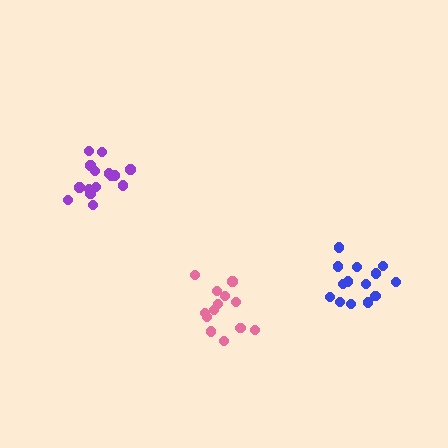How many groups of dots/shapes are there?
There are 3 groups.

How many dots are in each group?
Group 1: 15 dots, Group 2: 14 dots, Group 3: 13 dots (42 total).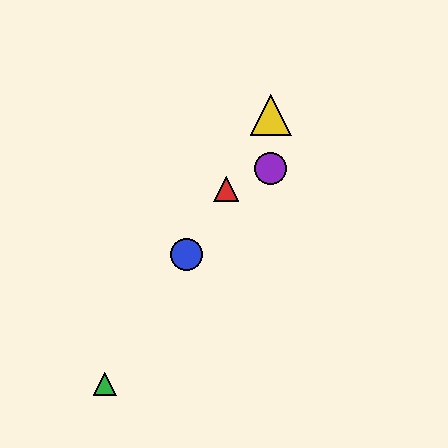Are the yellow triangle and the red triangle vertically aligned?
No, the yellow triangle is at x≈271 and the red triangle is at x≈226.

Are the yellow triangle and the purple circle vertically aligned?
Yes, both are at x≈271.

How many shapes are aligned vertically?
2 shapes (the yellow triangle, the purple circle) are aligned vertically.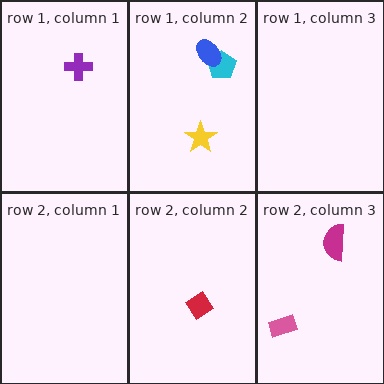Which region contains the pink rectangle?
The row 2, column 3 region.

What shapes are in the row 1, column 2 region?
The yellow star, the cyan pentagon, the blue ellipse.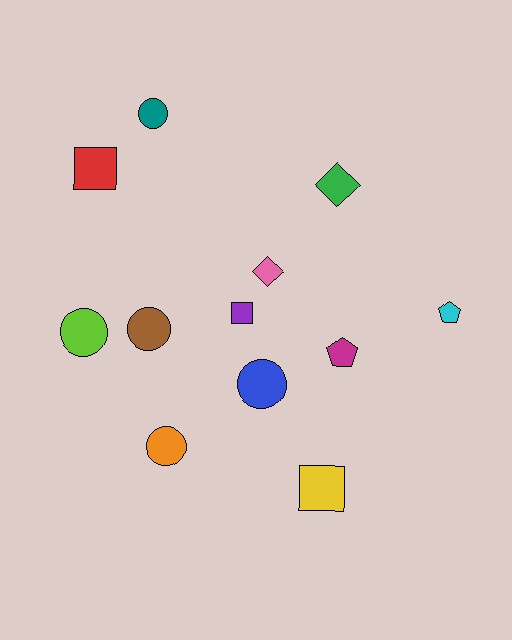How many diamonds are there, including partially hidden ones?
There are 2 diamonds.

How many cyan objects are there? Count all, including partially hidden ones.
There is 1 cyan object.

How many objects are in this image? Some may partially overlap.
There are 12 objects.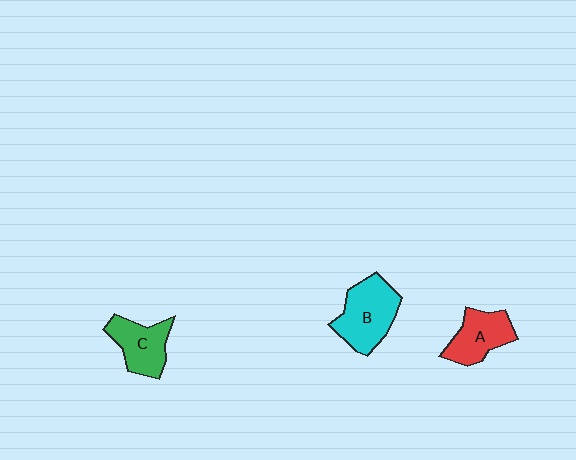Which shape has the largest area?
Shape B (cyan).